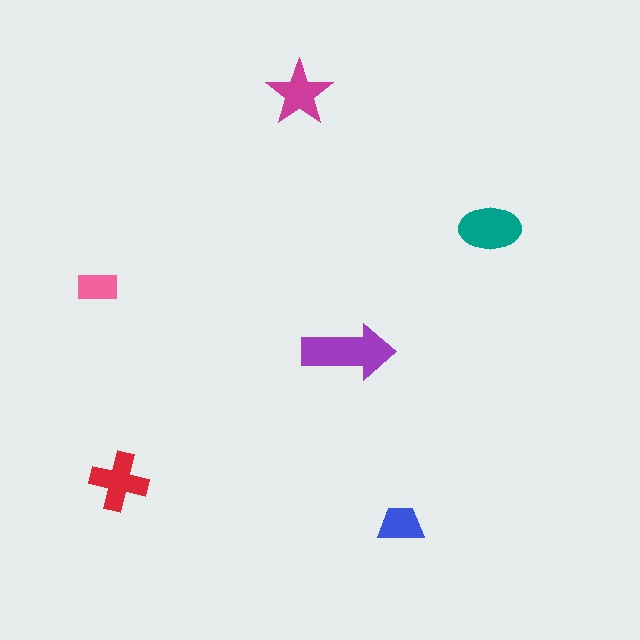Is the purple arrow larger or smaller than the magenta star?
Larger.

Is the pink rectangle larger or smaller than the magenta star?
Smaller.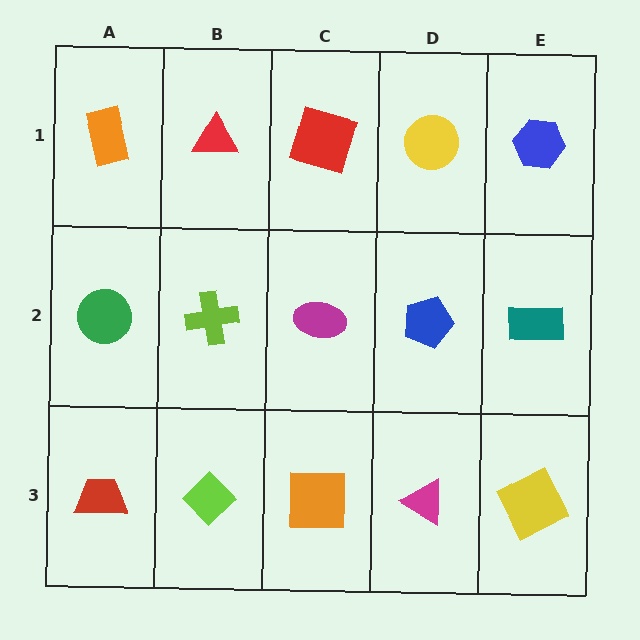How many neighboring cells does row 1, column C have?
3.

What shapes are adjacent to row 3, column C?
A magenta ellipse (row 2, column C), a lime diamond (row 3, column B), a magenta triangle (row 3, column D).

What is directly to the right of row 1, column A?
A red triangle.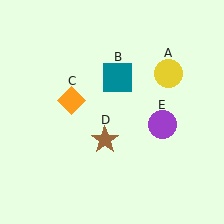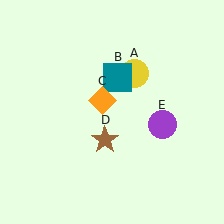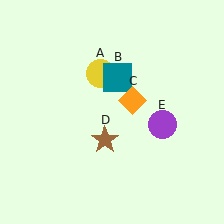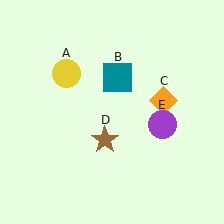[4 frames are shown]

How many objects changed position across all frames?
2 objects changed position: yellow circle (object A), orange diamond (object C).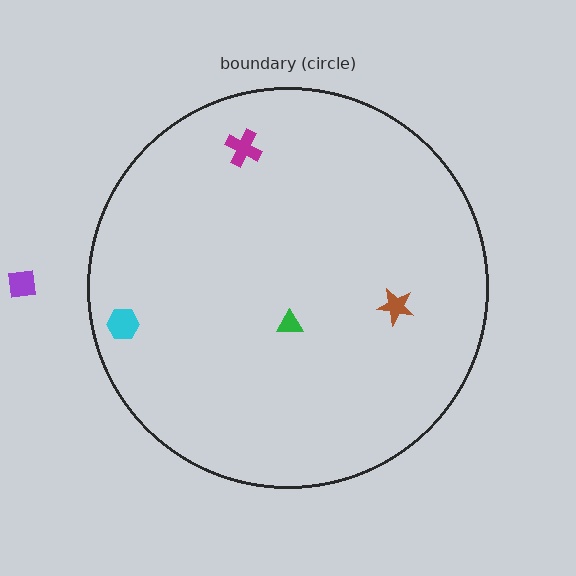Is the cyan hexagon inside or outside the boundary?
Inside.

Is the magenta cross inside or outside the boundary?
Inside.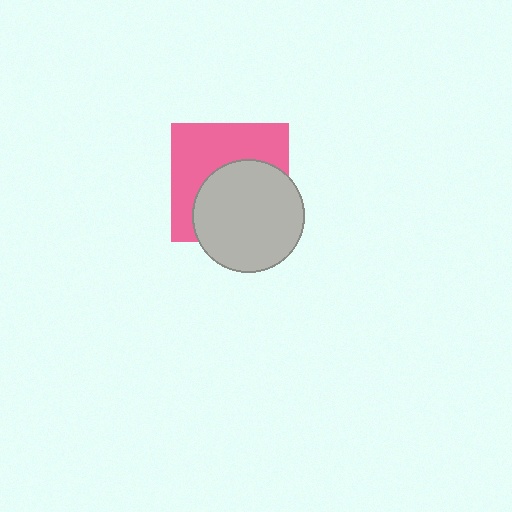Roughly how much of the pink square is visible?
About half of it is visible (roughly 49%).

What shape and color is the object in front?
The object in front is a light gray circle.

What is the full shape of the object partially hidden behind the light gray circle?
The partially hidden object is a pink square.